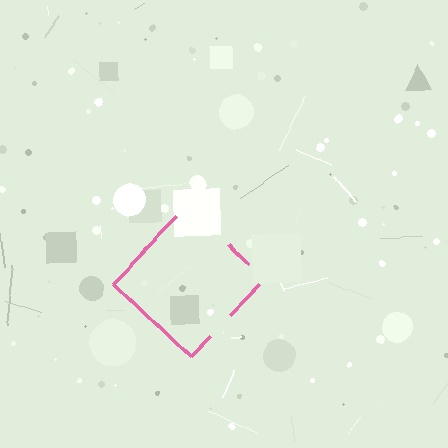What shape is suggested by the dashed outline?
The dashed outline suggests a diamond.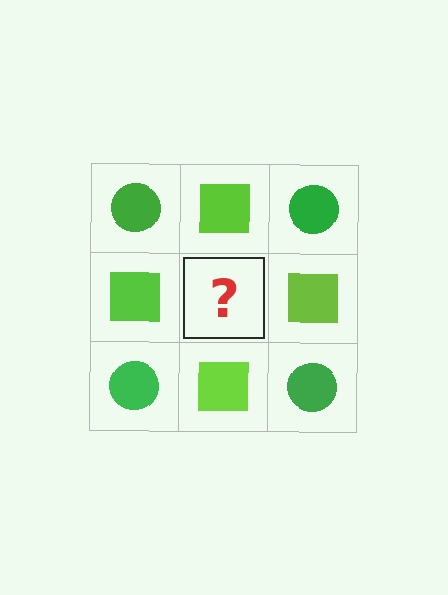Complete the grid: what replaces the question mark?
The question mark should be replaced with a green circle.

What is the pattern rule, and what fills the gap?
The rule is that it alternates green circle and lime square in a checkerboard pattern. The gap should be filled with a green circle.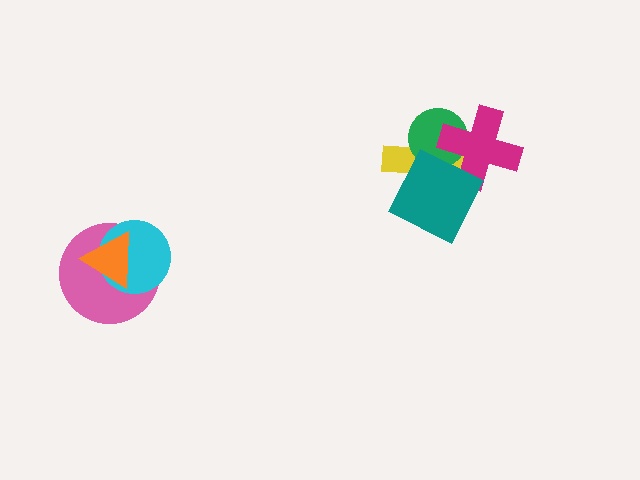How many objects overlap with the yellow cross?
3 objects overlap with the yellow cross.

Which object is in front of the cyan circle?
The orange triangle is in front of the cyan circle.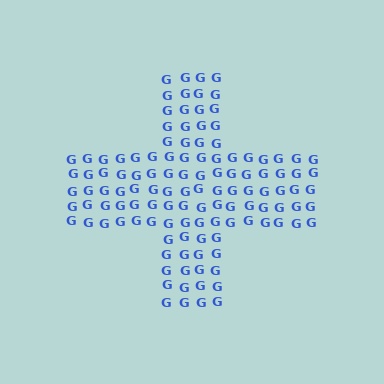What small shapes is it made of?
It is made of small letter G's.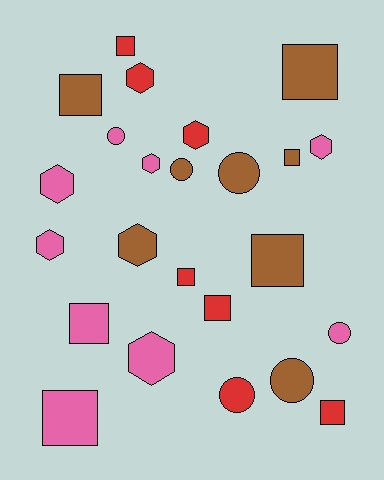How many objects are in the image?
There are 24 objects.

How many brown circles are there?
There are 3 brown circles.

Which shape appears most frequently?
Square, with 10 objects.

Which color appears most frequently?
Pink, with 9 objects.